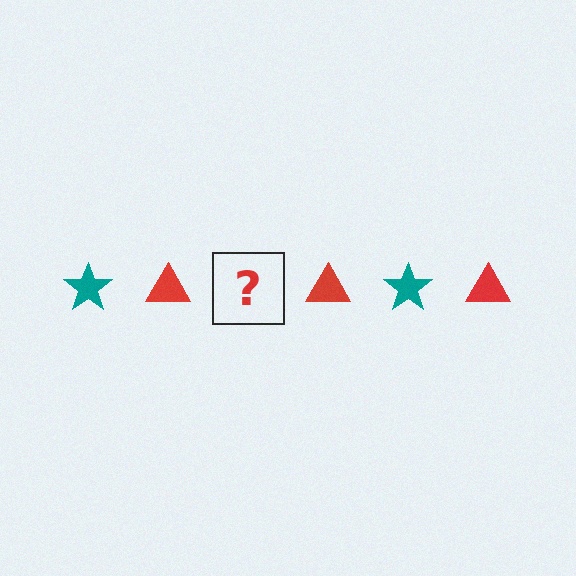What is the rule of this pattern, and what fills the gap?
The rule is that the pattern alternates between teal star and red triangle. The gap should be filled with a teal star.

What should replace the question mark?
The question mark should be replaced with a teal star.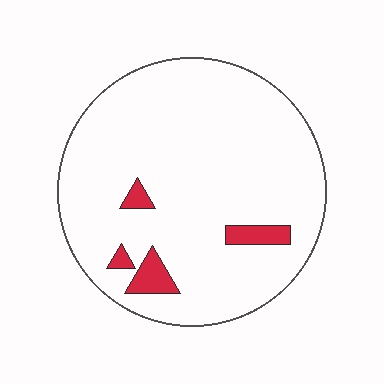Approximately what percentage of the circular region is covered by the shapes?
Approximately 5%.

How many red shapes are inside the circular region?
4.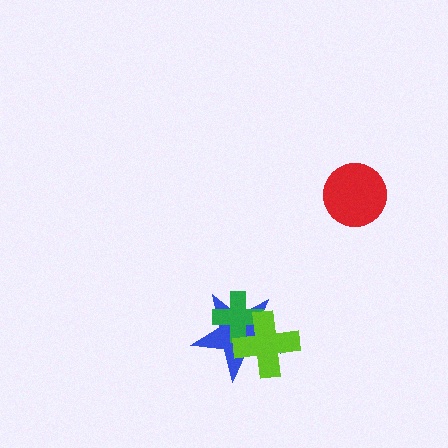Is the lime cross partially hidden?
No, no other shape covers it.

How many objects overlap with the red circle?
0 objects overlap with the red circle.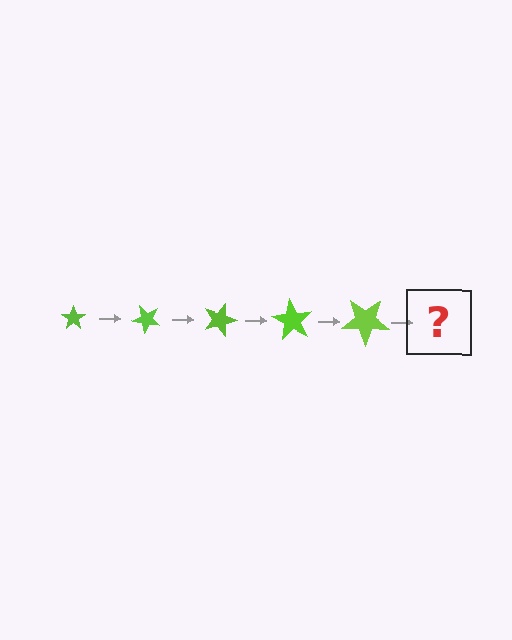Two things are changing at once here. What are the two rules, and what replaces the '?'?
The two rules are that the star grows larger each step and it rotates 45 degrees each step. The '?' should be a star, larger than the previous one and rotated 225 degrees from the start.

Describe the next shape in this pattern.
It should be a star, larger than the previous one and rotated 225 degrees from the start.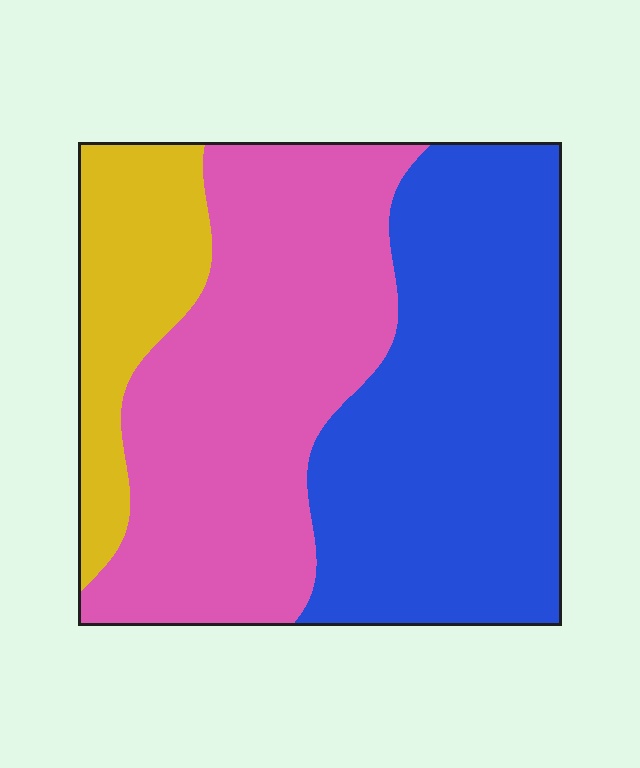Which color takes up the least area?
Yellow, at roughly 15%.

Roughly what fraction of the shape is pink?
Pink covers about 40% of the shape.